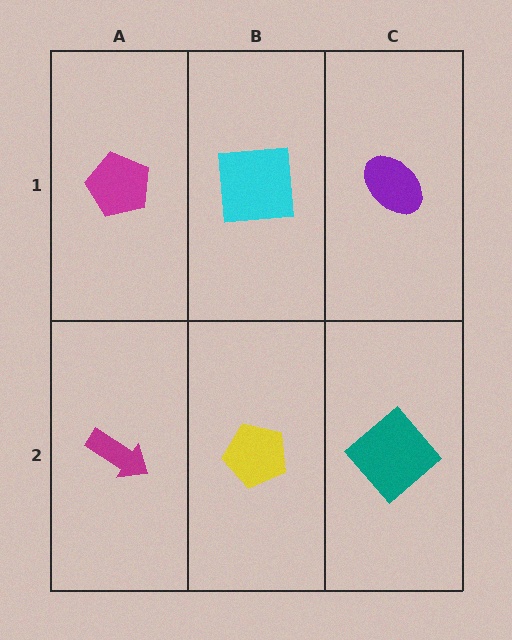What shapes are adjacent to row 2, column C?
A purple ellipse (row 1, column C), a yellow pentagon (row 2, column B).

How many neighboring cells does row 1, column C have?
2.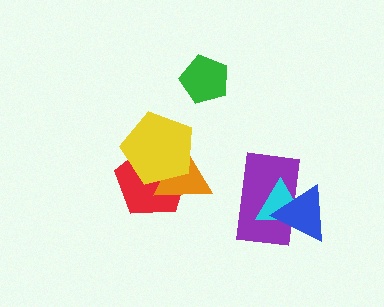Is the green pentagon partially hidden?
No, no other shape covers it.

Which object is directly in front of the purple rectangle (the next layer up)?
The cyan triangle is directly in front of the purple rectangle.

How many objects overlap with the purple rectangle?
2 objects overlap with the purple rectangle.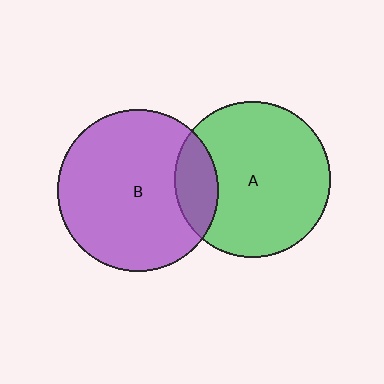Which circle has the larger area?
Circle B (purple).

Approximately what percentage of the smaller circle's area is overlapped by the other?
Approximately 15%.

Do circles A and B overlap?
Yes.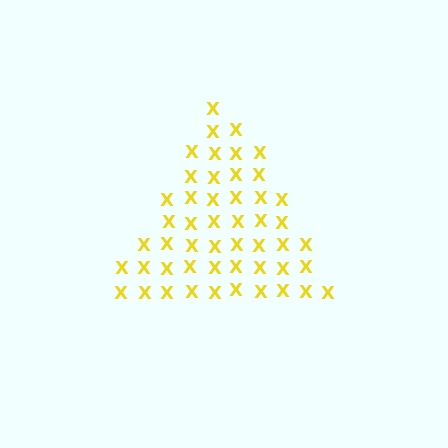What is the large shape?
The large shape is a triangle.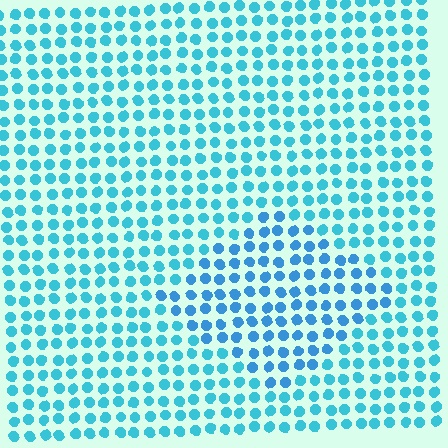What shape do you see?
I see a diamond.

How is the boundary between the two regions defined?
The boundary is defined purely by a slight shift in hue (about 19 degrees). Spacing, size, and orientation are identical on both sides.